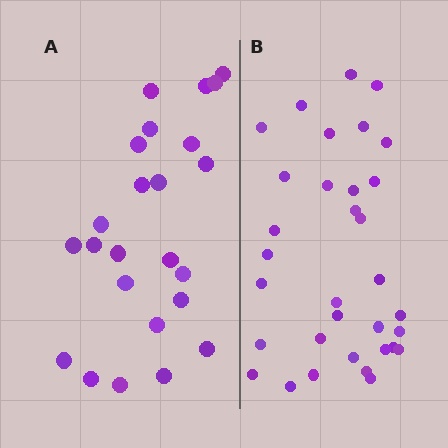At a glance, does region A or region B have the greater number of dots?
Region B (the right region) has more dots.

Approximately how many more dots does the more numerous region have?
Region B has roughly 8 or so more dots than region A.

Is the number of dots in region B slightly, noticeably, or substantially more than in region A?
Region B has noticeably more, but not dramatically so. The ratio is roughly 1.4 to 1.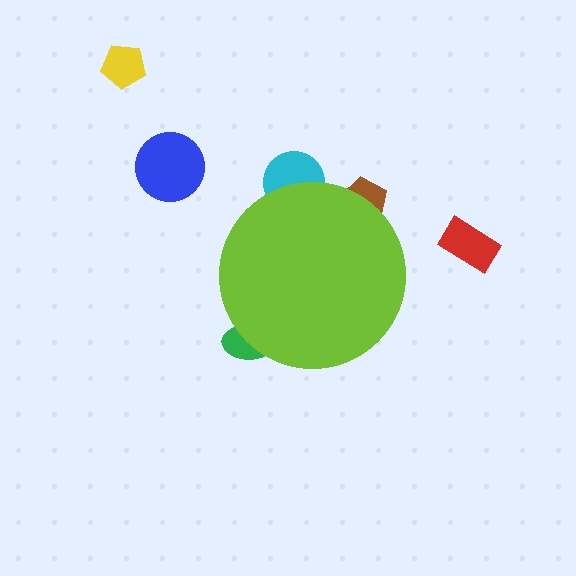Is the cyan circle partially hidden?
Yes, the cyan circle is partially hidden behind the lime circle.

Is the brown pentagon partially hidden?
Yes, the brown pentagon is partially hidden behind the lime circle.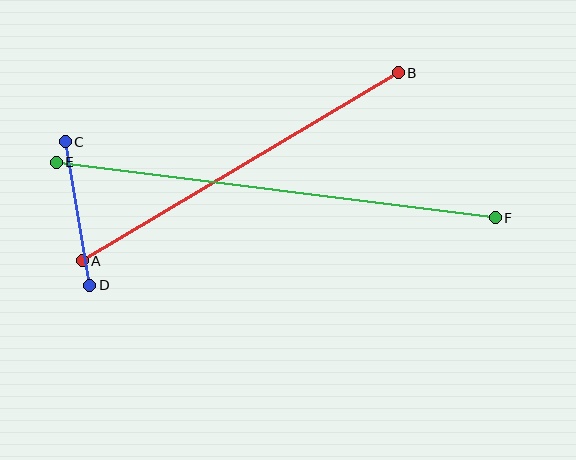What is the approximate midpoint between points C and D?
The midpoint is at approximately (78, 214) pixels.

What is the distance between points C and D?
The distance is approximately 146 pixels.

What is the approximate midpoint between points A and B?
The midpoint is at approximately (240, 167) pixels.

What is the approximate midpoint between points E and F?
The midpoint is at approximately (276, 190) pixels.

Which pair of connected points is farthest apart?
Points E and F are farthest apart.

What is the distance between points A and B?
The distance is approximately 368 pixels.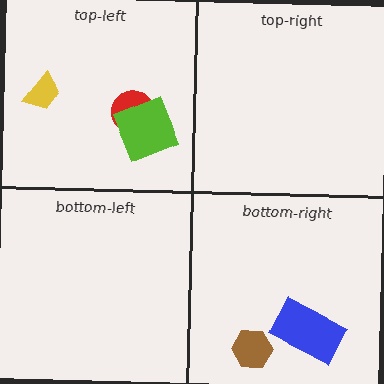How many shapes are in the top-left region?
3.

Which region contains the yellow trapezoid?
The top-left region.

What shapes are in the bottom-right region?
The blue rectangle, the brown hexagon.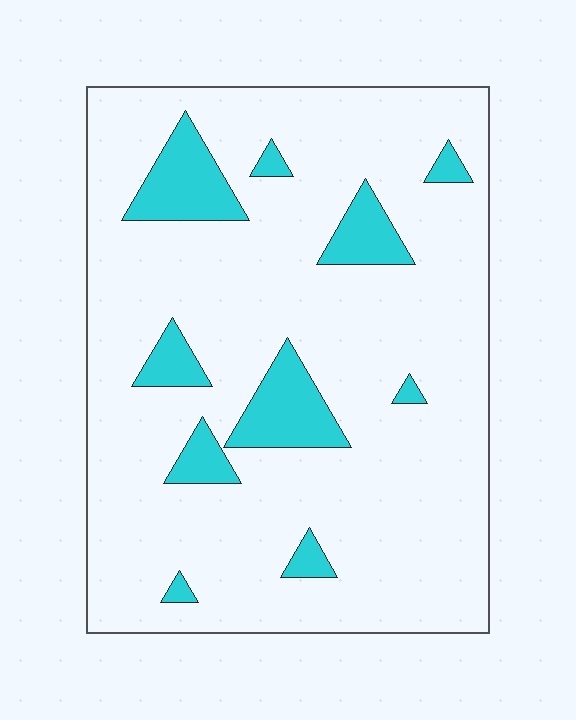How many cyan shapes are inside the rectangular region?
10.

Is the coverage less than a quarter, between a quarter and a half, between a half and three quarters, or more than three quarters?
Less than a quarter.